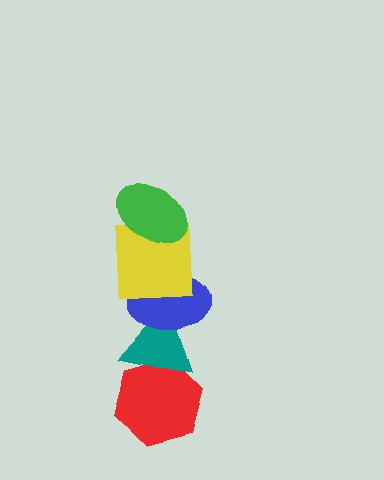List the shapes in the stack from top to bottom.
From top to bottom: the green ellipse, the yellow square, the blue ellipse, the teal triangle, the red hexagon.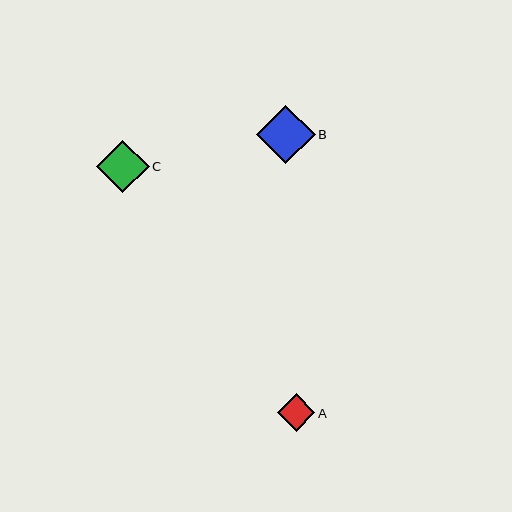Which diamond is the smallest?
Diamond A is the smallest with a size of approximately 37 pixels.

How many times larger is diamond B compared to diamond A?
Diamond B is approximately 1.6 times the size of diamond A.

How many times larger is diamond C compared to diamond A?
Diamond C is approximately 1.4 times the size of diamond A.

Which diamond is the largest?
Diamond B is the largest with a size of approximately 59 pixels.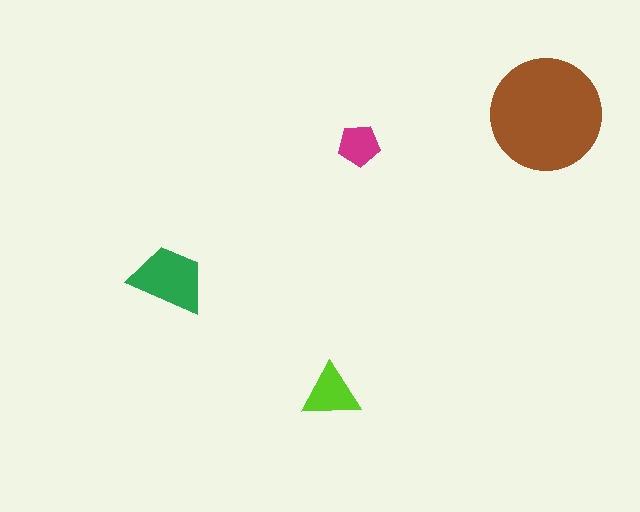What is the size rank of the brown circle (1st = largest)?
1st.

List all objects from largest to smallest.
The brown circle, the green trapezoid, the lime triangle, the magenta pentagon.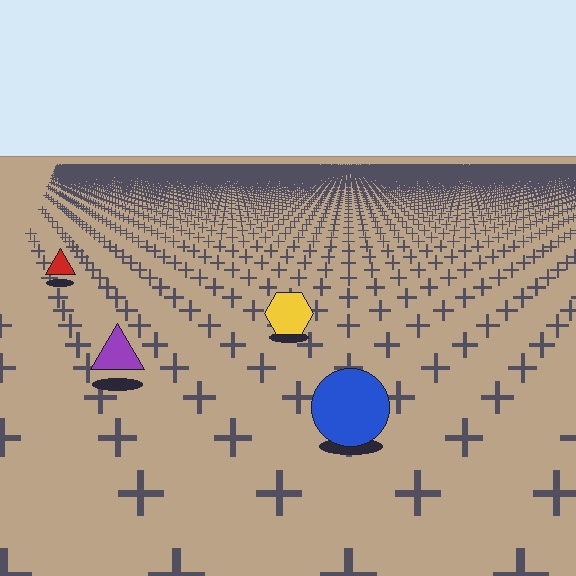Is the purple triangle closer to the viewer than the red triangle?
Yes. The purple triangle is closer — you can tell from the texture gradient: the ground texture is coarser near it.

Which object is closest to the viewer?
The blue circle is closest. The texture marks near it are larger and more spread out.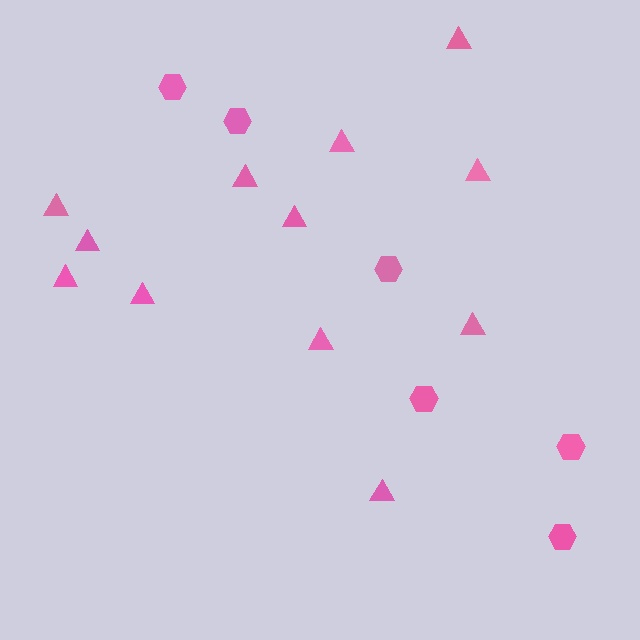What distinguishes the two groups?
There are 2 groups: one group of triangles (12) and one group of hexagons (6).